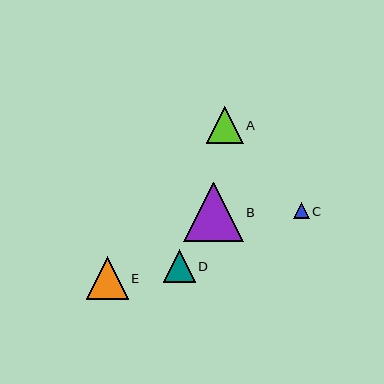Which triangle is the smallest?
Triangle C is the smallest with a size of approximately 16 pixels.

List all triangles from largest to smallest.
From largest to smallest: B, E, A, D, C.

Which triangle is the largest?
Triangle B is the largest with a size of approximately 59 pixels.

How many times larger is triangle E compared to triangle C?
Triangle E is approximately 2.6 times the size of triangle C.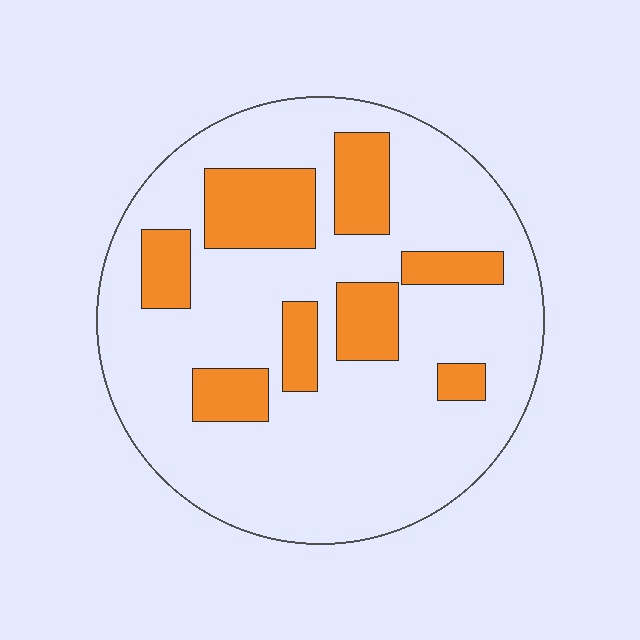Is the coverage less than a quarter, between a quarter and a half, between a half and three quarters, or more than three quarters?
Less than a quarter.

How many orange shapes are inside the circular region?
8.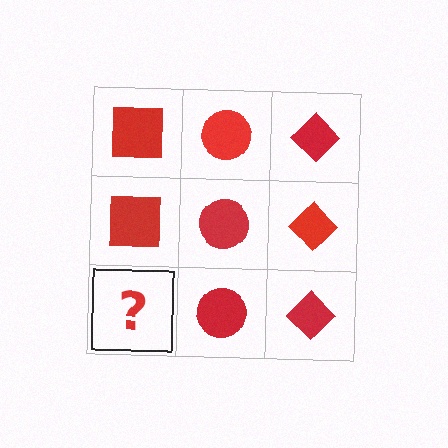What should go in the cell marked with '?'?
The missing cell should contain a red square.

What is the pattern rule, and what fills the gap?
The rule is that each column has a consistent shape. The gap should be filled with a red square.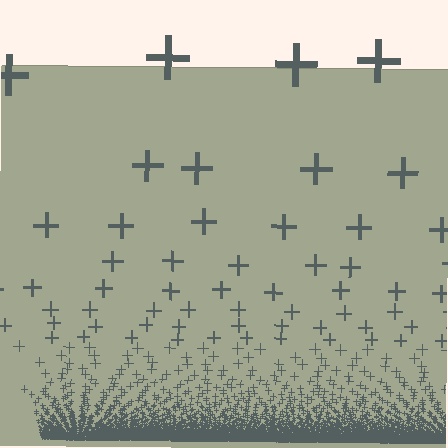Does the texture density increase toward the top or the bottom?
Density increases toward the bottom.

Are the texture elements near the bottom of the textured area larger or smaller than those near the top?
Smaller. The gradient is inverted — elements near the bottom are smaller and denser.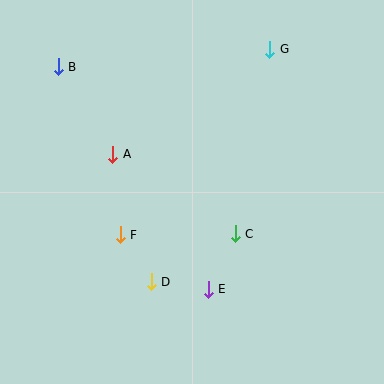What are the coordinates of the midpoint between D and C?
The midpoint between D and C is at (193, 258).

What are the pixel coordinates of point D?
Point D is at (151, 282).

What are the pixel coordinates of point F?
Point F is at (120, 235).